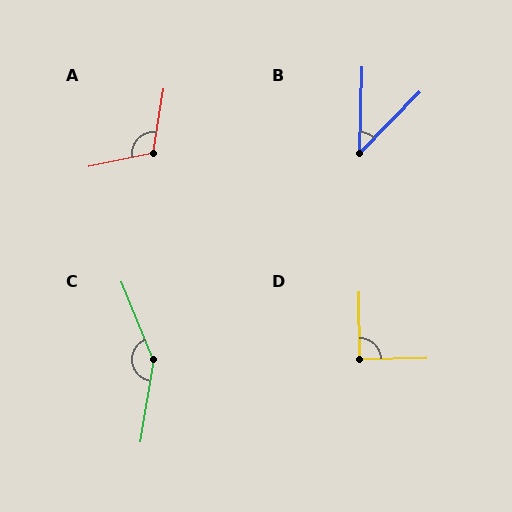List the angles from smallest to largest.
B (43°), D (88°), A (111°), C (149°).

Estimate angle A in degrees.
Approximately 111 degrees.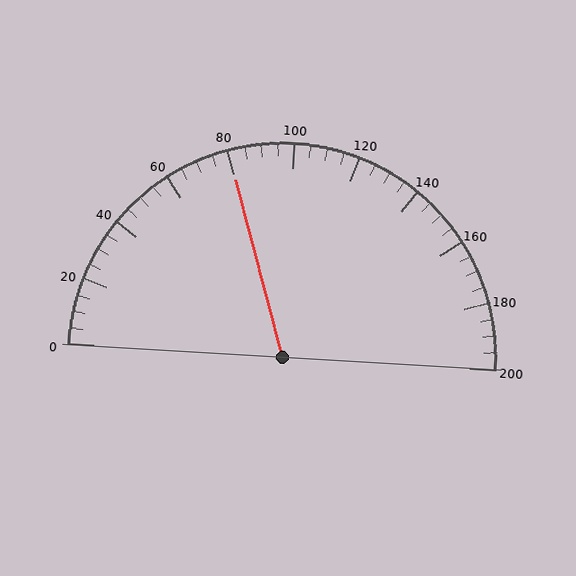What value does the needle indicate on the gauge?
The needle indicates approximately 80.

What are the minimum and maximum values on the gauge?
The gauge ranges from 0 to 200.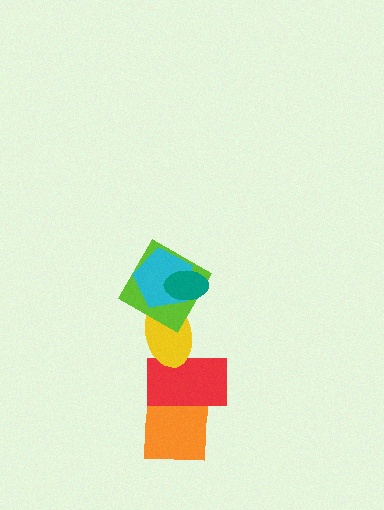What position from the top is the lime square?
The lime square is 3rd from the top.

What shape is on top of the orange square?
The red rectangle is on top of the orange square.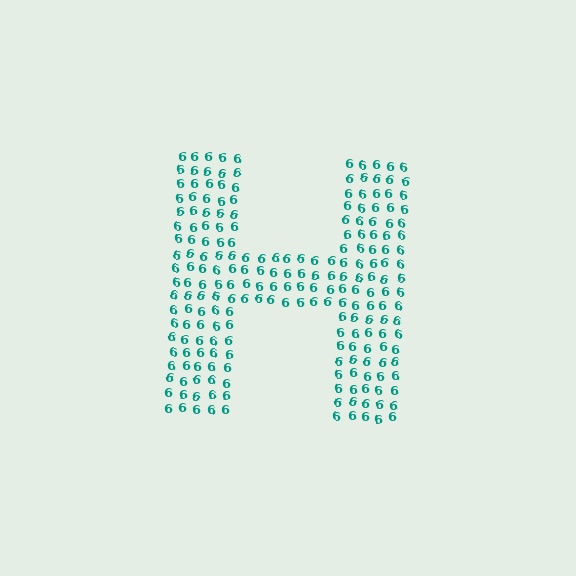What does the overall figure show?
The overall figure shows the letter H.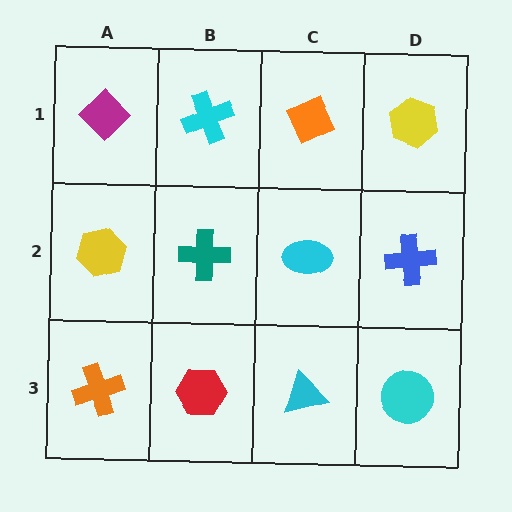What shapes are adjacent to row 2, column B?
A cyan cross (row 1, column B), a red hexagon (row 3, column B), a yellow hexagon (row 2, column A), a cyan ellipse (row 2, column C).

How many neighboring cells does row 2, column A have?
3.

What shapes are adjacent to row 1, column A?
A yellow hexagon (row 2, column A), a cyan cross (row 1, column B).